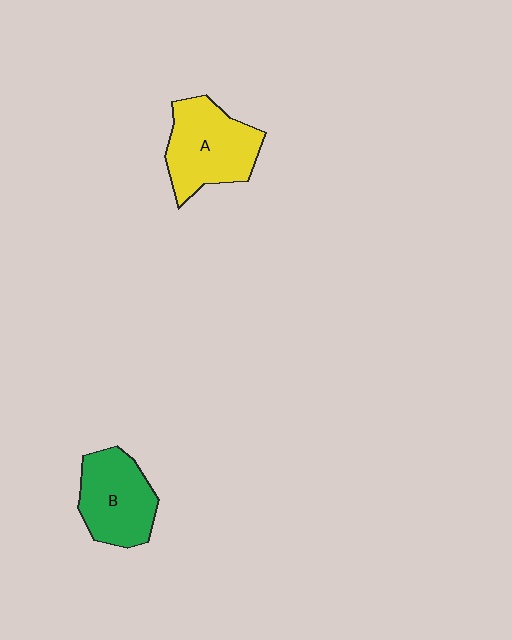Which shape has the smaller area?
Shape B (green).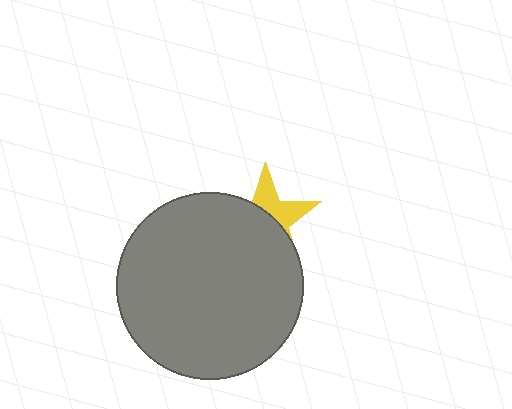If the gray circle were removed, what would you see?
You would see the complete yellow star.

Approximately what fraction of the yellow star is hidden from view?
Roughly 63% of the yellow star is hidden behind the gray circle.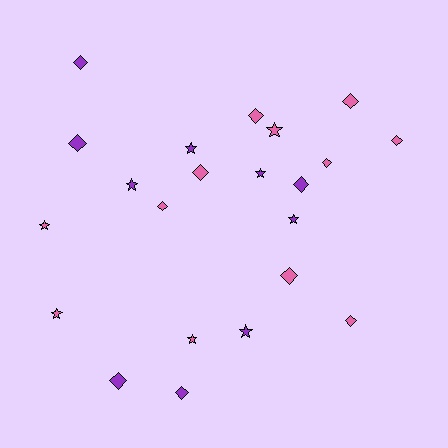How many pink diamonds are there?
There are 8 pink diamonds.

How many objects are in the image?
There are 22 objects.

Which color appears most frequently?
Pink, with 12 objects.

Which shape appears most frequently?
Diamond, with 13 objects.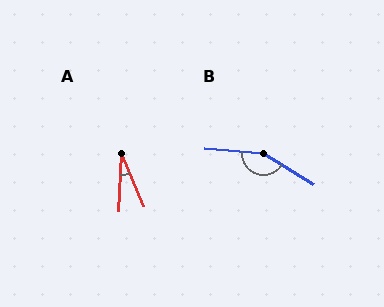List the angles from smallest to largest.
A (25°), B (154°).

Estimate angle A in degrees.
Approximately 25 degrees.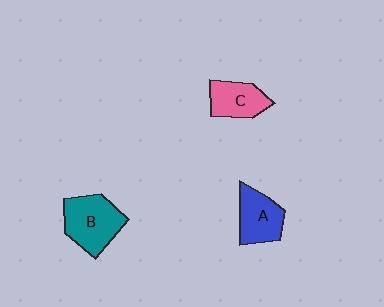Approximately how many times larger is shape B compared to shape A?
Approximately 1.3 times.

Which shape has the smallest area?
Shape C (pink).